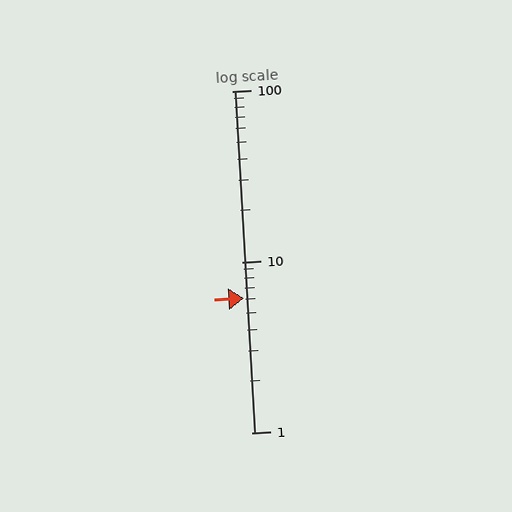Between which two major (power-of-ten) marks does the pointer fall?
The pointer is between 1 and 10.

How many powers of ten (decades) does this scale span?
The scale spans 2 decades, from 1 to 100.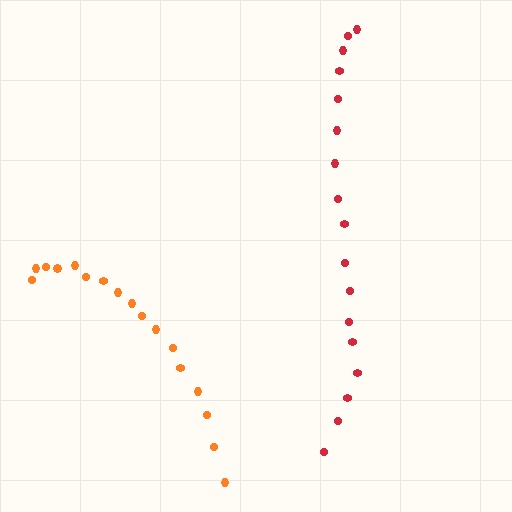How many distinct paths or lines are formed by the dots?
There are 2 distinct paths.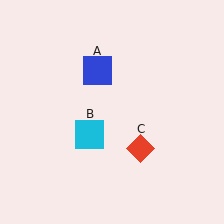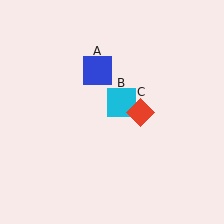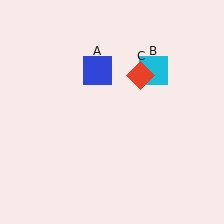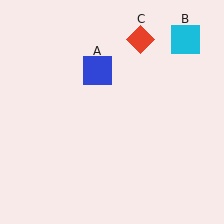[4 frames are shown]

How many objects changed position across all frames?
2 objects changed position: cyan square (object B), red diamond (object C).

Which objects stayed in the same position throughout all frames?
Blue square (object A) remained stationary.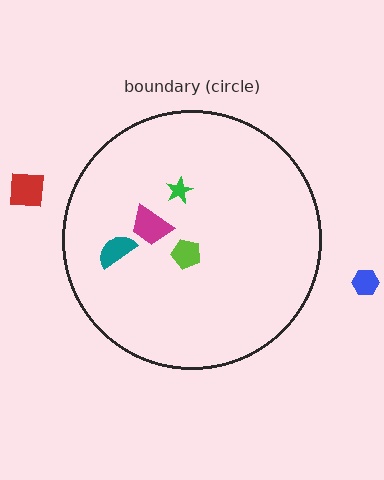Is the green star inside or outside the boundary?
Inside.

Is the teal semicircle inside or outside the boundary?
Inside.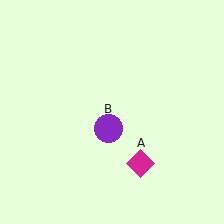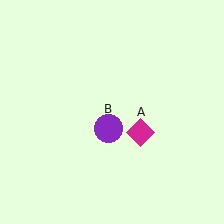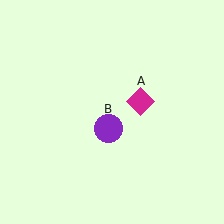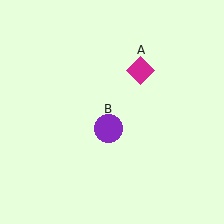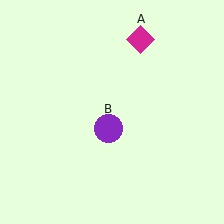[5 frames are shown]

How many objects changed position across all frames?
1 object changed position: magenta diamond (object A).